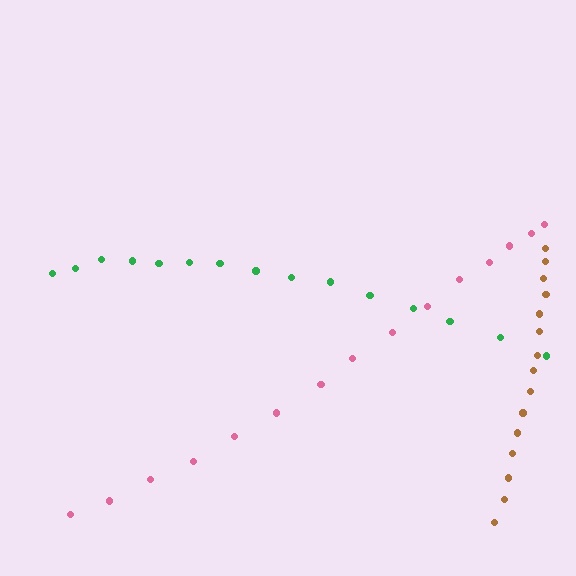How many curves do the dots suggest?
There are 3 distinct paths.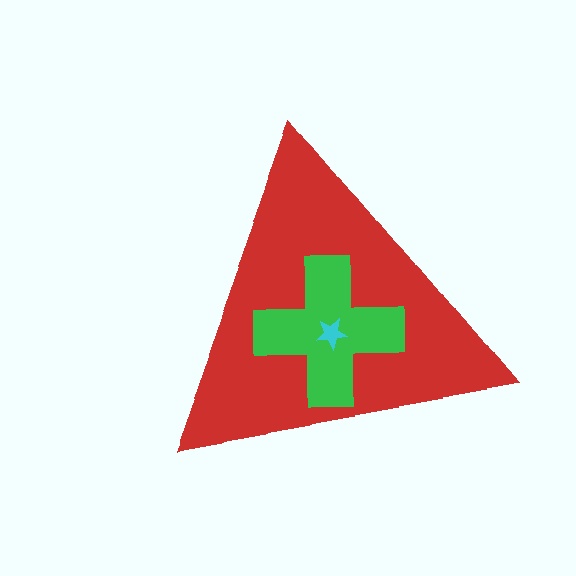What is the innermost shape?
The cyan star.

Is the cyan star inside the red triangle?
Yes.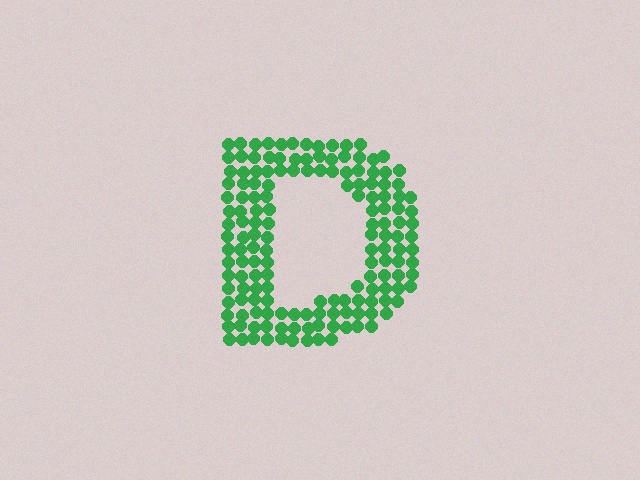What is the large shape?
The large shape is the letter D.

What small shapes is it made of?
It is made of small circles.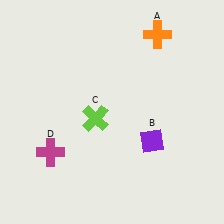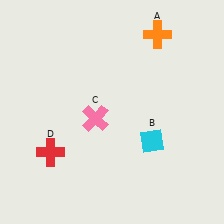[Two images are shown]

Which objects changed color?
B changed from purple to cyan. C changed from lime to pink. D changed from magenta to red.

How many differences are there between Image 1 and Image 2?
There are 3 differences between the two images.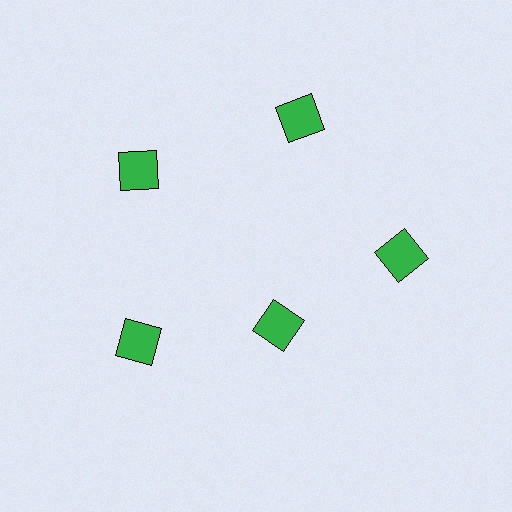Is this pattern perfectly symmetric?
No. The 5 green squares are arranged in a ring, but one element near the 5 o'clock position is pulled inward toward the center, breaking the 5-fold rotational symmetry.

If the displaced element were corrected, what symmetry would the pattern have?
It would have 5-fold rotational symmetry — the pattern would map onto itself every 72 degrees.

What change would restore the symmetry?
The symmetry would be restored by moving it outward, back onto the ring so that all 5 squares sit at equal angles and equal distance from the center.